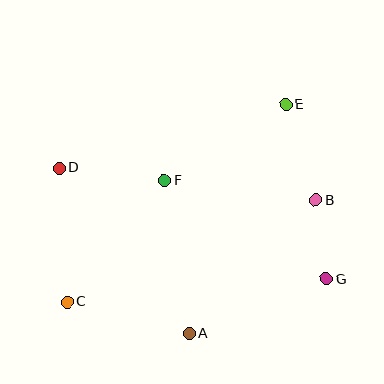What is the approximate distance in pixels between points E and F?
The distance between E and F is approximately 143 pixels.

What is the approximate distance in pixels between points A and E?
The distance between A and E is approximately 249 pixels.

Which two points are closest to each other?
Points B and G are closest to each other.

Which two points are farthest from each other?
Points C and E are farthest from each other.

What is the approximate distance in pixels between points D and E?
The distance between D and E is approximately 235 pixels.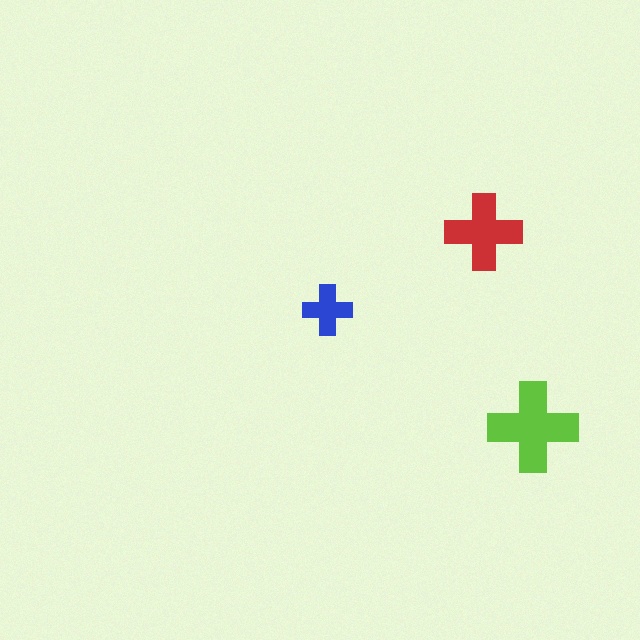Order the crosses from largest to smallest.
the lime one, the red one, the blue one.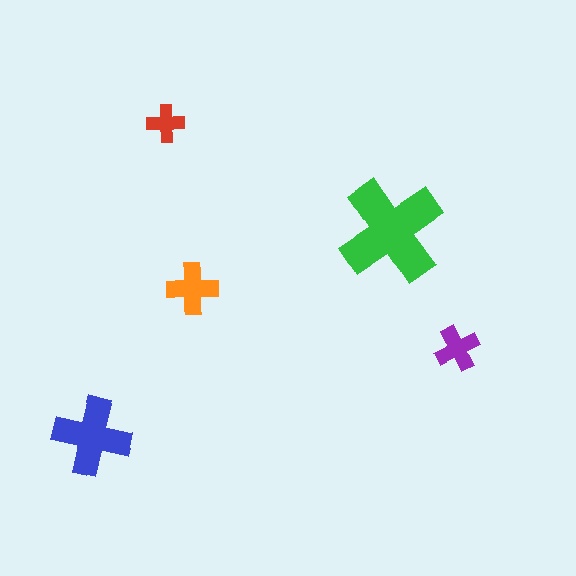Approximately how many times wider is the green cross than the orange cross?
About 2 times wider.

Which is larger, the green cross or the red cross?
The green one.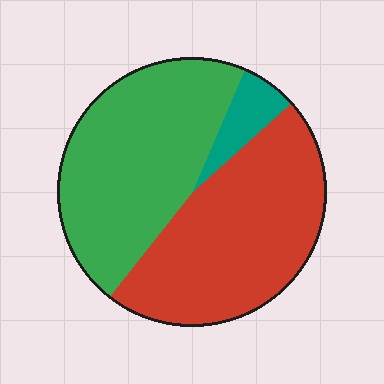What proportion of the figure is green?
Green covers 46% of the figure.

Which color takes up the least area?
Teal, at roughly 5%.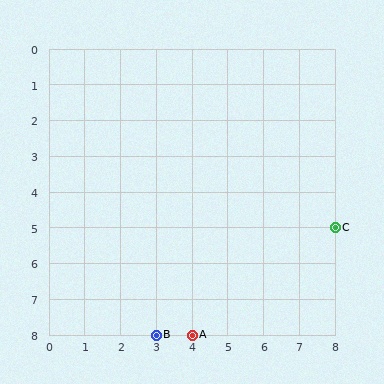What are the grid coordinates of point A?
Point A is at grid coordinates (4, 8).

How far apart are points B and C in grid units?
Points B and C are 5 columns and 3 rows apart (about 5.8 grid units diagonally).